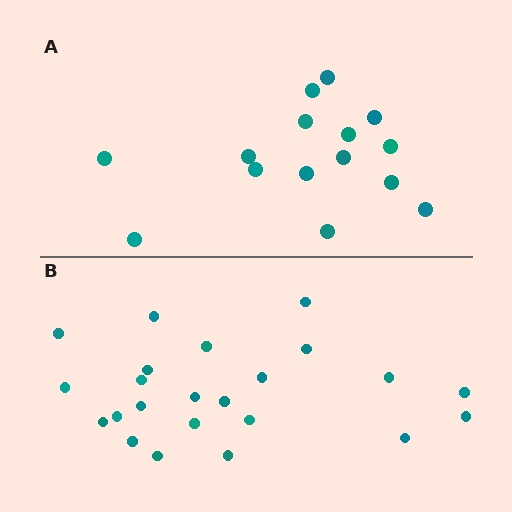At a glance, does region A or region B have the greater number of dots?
Region B (the bottom region) has more dots.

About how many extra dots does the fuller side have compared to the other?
Region B has roughly 8 or so more dots than region A.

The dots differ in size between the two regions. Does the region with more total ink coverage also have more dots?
No. Region A has more total ink coverage because its dots are larger, but region B actually contains more individual dots. Total area can be misleading — the number of items is what matters here.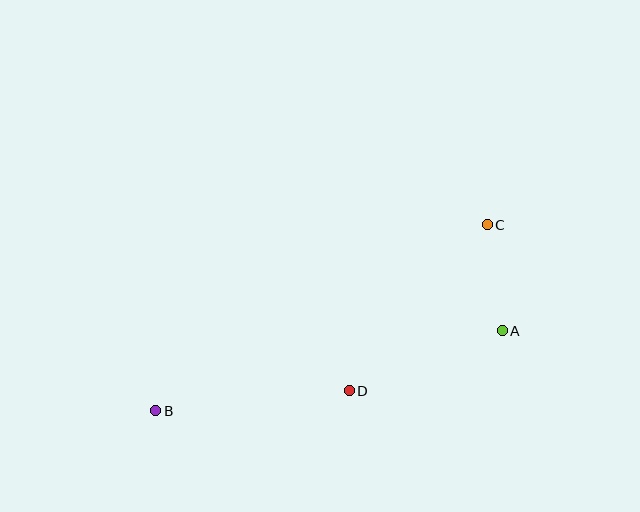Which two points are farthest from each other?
Points B and C are farthest from each other.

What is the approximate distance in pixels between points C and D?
The distance between C and D is approximately 216 pixels.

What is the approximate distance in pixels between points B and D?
The distance between B and D is approximately 195 pixels.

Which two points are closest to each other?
Points A and C are closest to each other.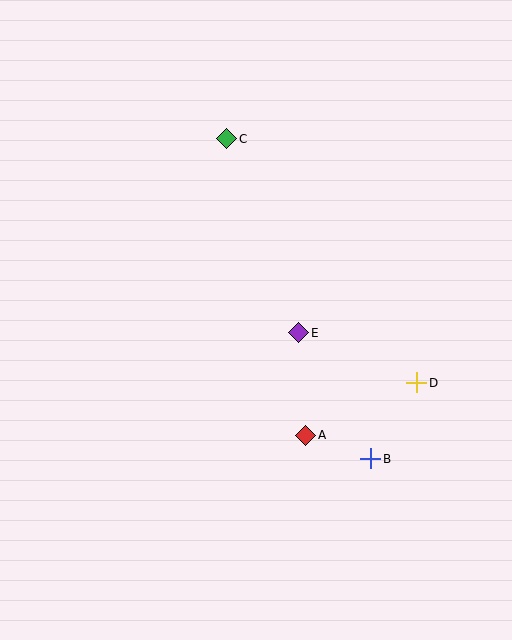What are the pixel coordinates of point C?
Point C is at (227, 139).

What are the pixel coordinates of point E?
Point E is at (299, 333).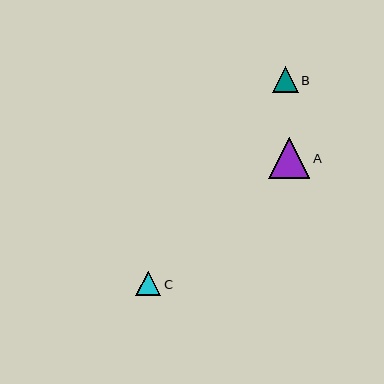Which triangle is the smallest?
Triangle C is the smallest with a size of approximately 25 pixels.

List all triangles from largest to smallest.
From largest to smallest: A, B, C.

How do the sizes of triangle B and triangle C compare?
Triangle B and triangle C are approximately the same size.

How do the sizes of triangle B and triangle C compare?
Triangle B and triangle C are approximately the same size.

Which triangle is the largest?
Triangle A is the largest with a size of approximately 41 pixels.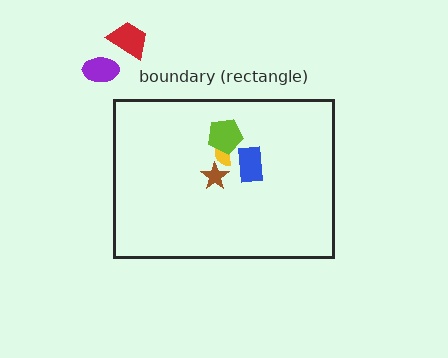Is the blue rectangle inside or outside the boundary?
Inside.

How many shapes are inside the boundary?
4 inside, 2 outside.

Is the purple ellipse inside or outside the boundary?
Outside.